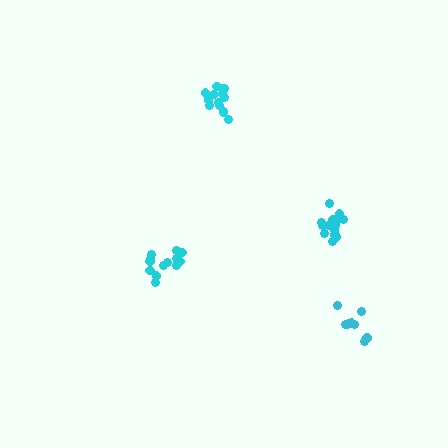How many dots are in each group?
Group 1: 14 dots, Group 2: 14 dots, Group 3: 14 dots, Group 4: 9 dots (51 total).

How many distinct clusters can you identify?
There are 4 distinct clusters.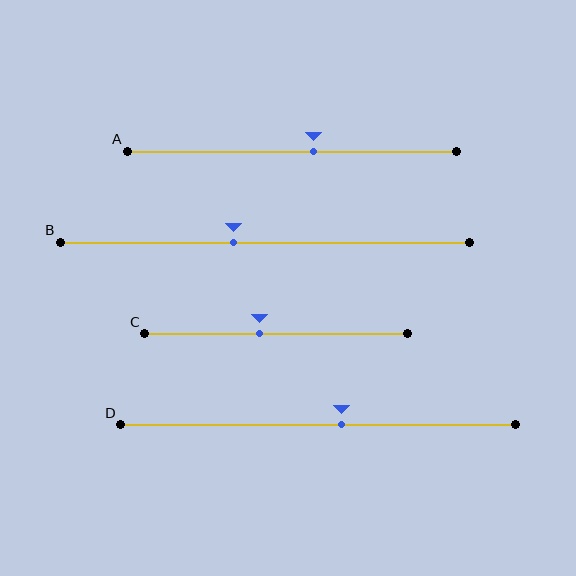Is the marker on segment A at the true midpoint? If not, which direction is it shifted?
No, the marker on segment A is shifted to the right by about 7% of the segment length.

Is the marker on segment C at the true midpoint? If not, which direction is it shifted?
No, the marker on segment C is shifted to the left by about 6% of the segment length.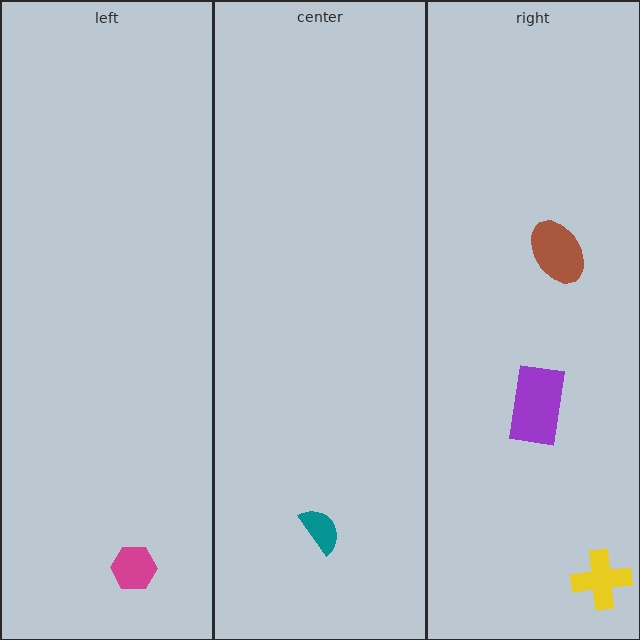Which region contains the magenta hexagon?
The left region.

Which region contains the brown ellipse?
The right region.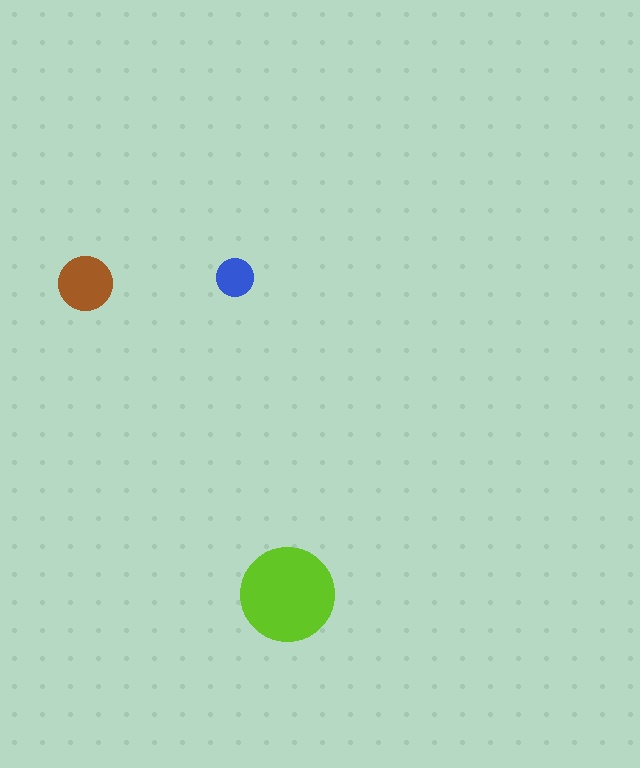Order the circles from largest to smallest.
the lime one, the brown one, the blue one.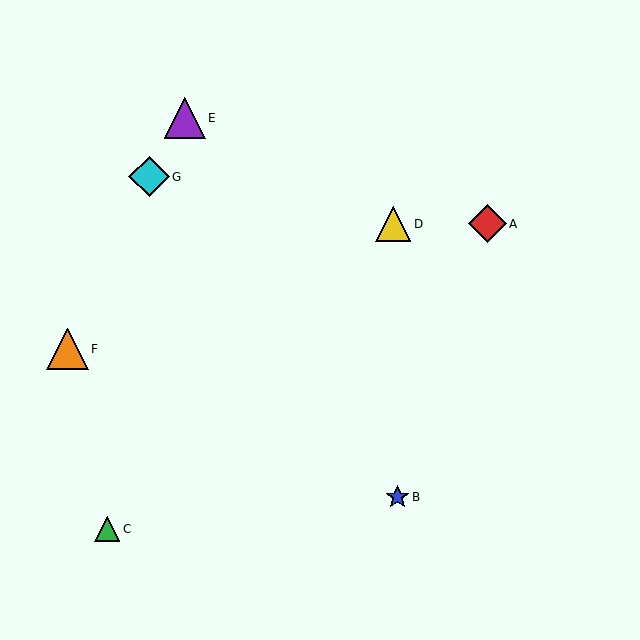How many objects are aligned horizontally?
2 objects (A, D) are aligned horizontally.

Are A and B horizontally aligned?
No, A is at y≈224 and B is at y≈497.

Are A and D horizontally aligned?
Yes, both are at y≈224.